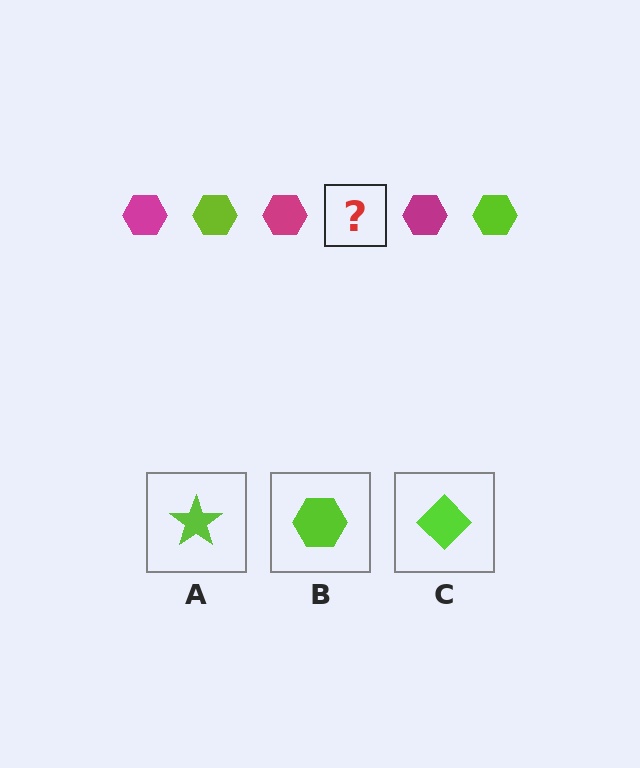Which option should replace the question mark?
Option B.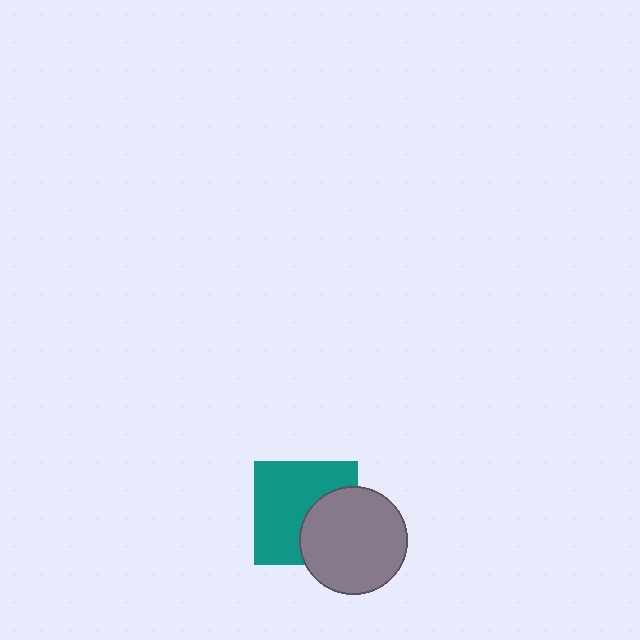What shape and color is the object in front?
The object in front is a gray circle.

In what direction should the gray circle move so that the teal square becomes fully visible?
The gray circle should move right. That is the shortest direction to clear the overlap and leave the teal square fully visible.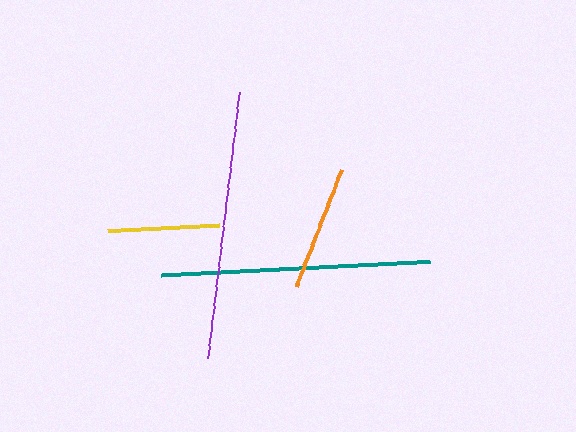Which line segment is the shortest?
The yellow line is the shortest at approximately 112 pixels.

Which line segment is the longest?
The teal line is the longest at approximately 269 pixels.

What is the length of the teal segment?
The teal segment is approximately 269 pixels long.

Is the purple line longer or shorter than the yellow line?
The purple line is longer than the yellow line.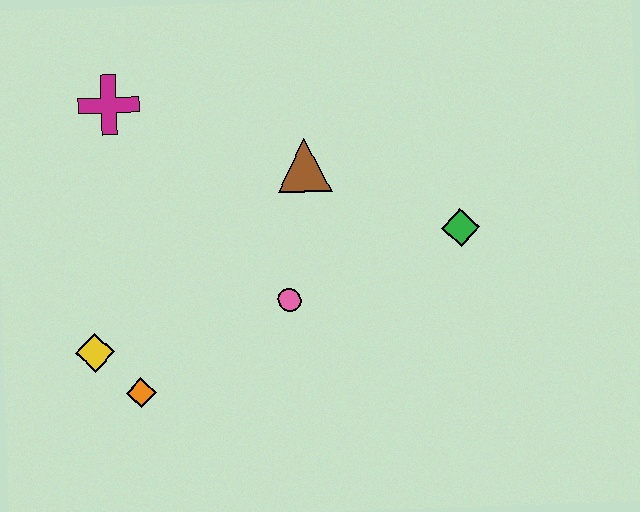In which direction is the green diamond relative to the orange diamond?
The green diamond is to the right of the orange diamond.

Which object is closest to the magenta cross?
The brown triangle is closest to the magenta cross.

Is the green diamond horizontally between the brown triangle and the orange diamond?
No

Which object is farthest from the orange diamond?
The green diamond is farthest from the orange diamond.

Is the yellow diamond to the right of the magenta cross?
No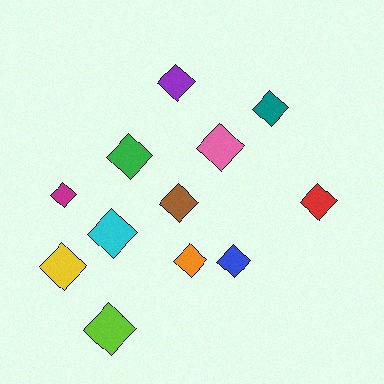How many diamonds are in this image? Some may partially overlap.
There are 12 diamonds.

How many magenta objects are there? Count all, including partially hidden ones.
There is 1 magenta object.